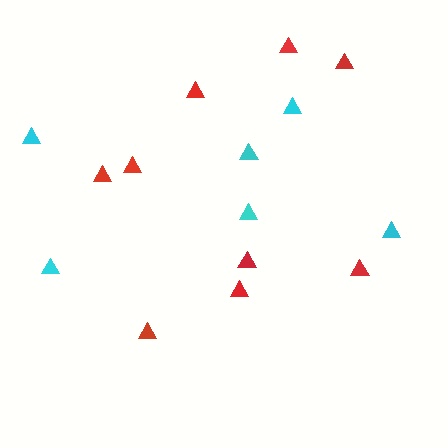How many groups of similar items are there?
There are 2 groups: one group of red triangles (9) and one group of cyan triangles (6).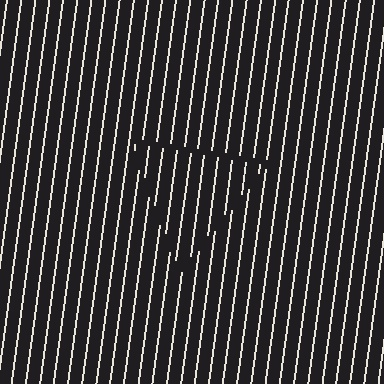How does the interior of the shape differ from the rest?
The interior of the shape contains the same grating, shifted by half a period — the contour is defined by the phase discontinuity where line-ends from the inner and outer gratings abut.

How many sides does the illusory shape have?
3 sides — the line-ends trace a triangle.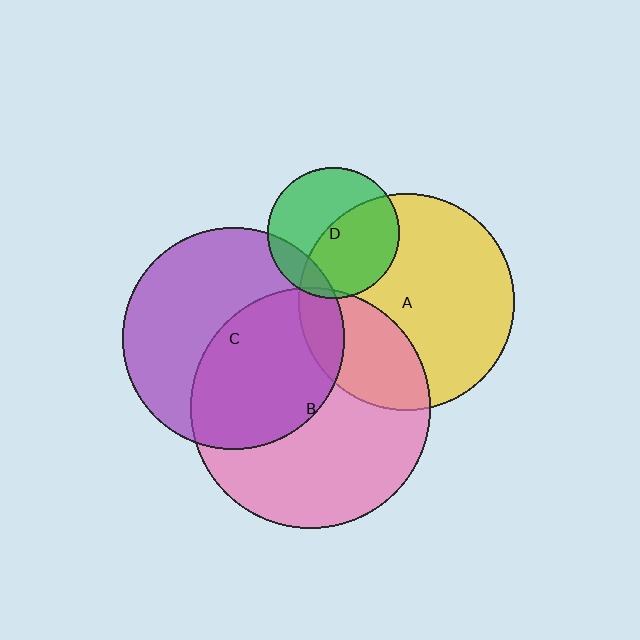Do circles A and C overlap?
Yes.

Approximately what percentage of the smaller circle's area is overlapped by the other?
Approximately 10%.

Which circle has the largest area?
Circle B (pink).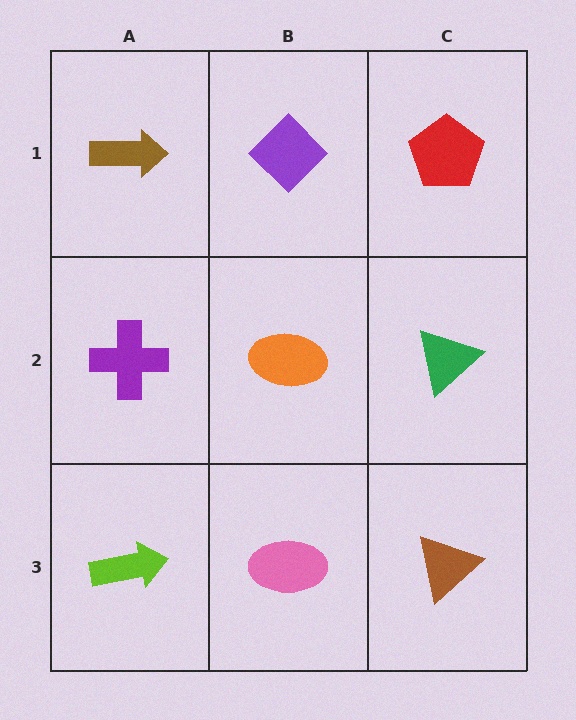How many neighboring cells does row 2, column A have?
3.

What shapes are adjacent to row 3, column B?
An orange ellipse (row 2, column B), a lime arrow (row 3, column A), a brown triangle (row 3, column C).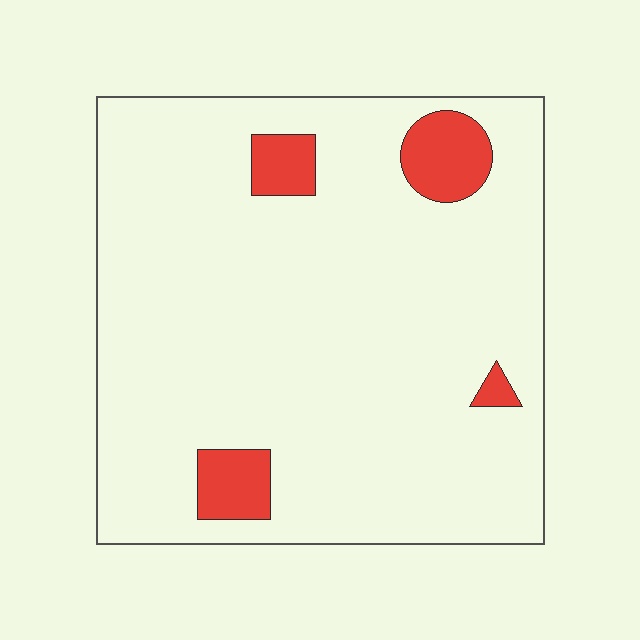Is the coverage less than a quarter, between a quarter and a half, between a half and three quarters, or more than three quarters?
Less than a quarter.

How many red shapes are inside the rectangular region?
4.